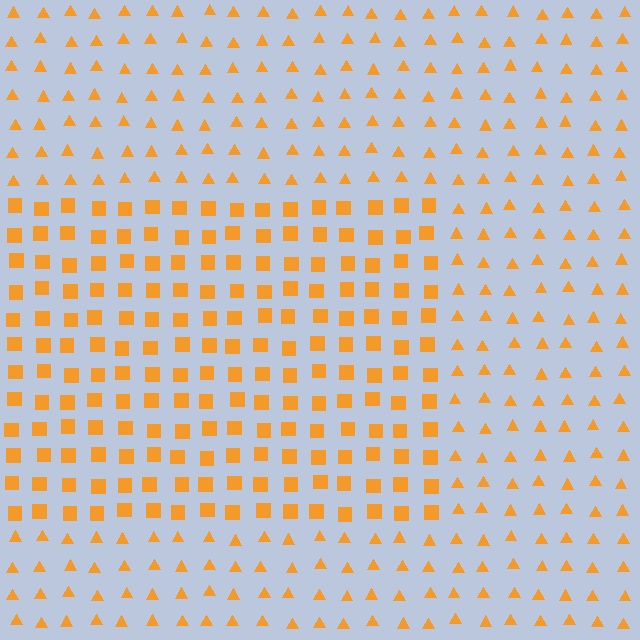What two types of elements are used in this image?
The image uses squares inside the rectangle region and triangles outside it.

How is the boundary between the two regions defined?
The boundary is defined by a change in element shape: squares inside vs. triangles outside. All elements share the same color and spacing.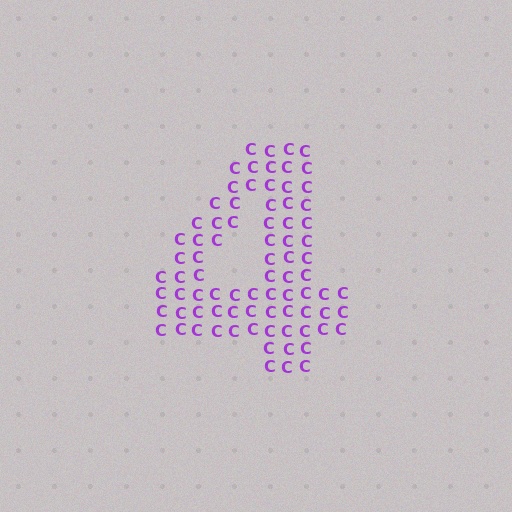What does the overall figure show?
The overall figure shows the digit 4.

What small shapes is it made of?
It is made of small letter C's.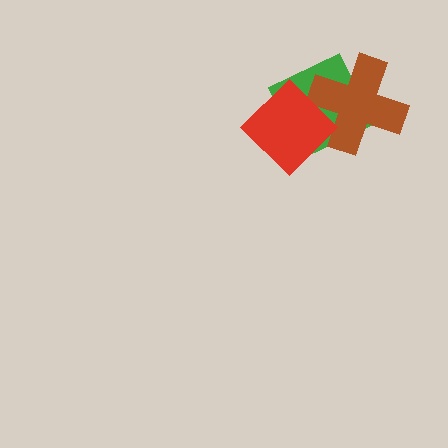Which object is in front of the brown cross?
The red diamond is in front of the brown cross.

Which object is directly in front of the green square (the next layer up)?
The brown cross is directly in front of the green square.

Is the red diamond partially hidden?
No, no other shape covers it.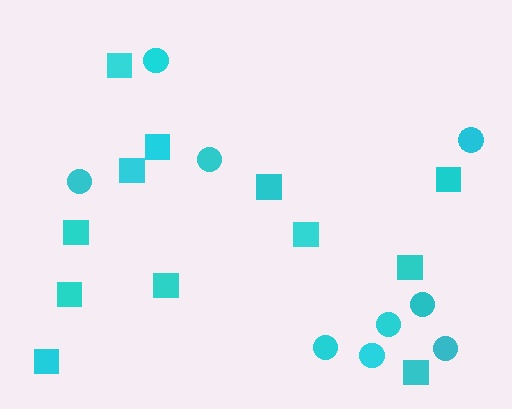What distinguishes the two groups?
There are 2 groups: one group of circles (9) and one group of squares (12).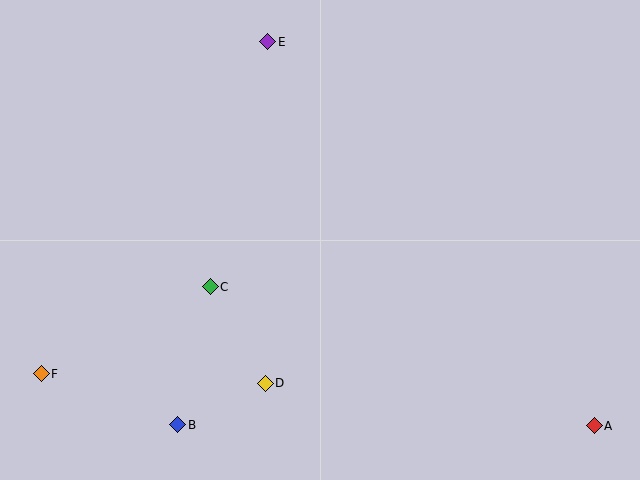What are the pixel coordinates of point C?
Point C is at (210, 287).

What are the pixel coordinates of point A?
Point A is at (594, 426).